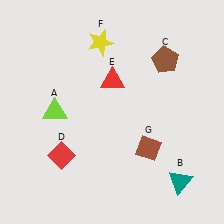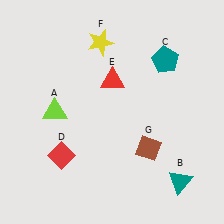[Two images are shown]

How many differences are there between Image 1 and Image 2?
There is 1 difference between the two images.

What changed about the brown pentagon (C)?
In Image 1, C is brown. In Image 2, it changed to teal.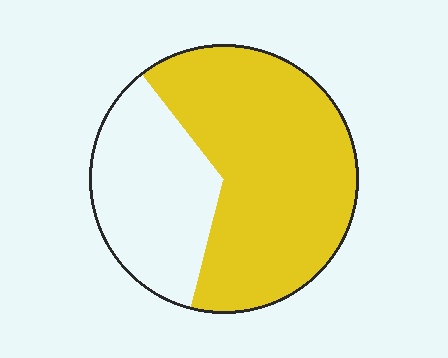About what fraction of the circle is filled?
About two thirds (2/3).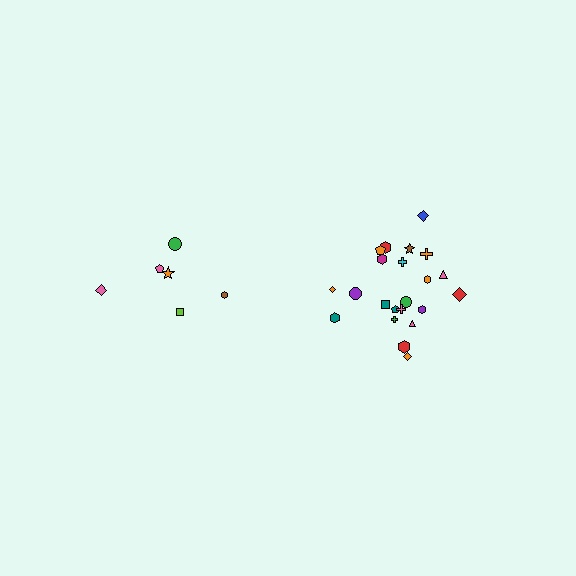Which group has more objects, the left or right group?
The right group.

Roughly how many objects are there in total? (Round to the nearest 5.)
Roughly 30 objects in total.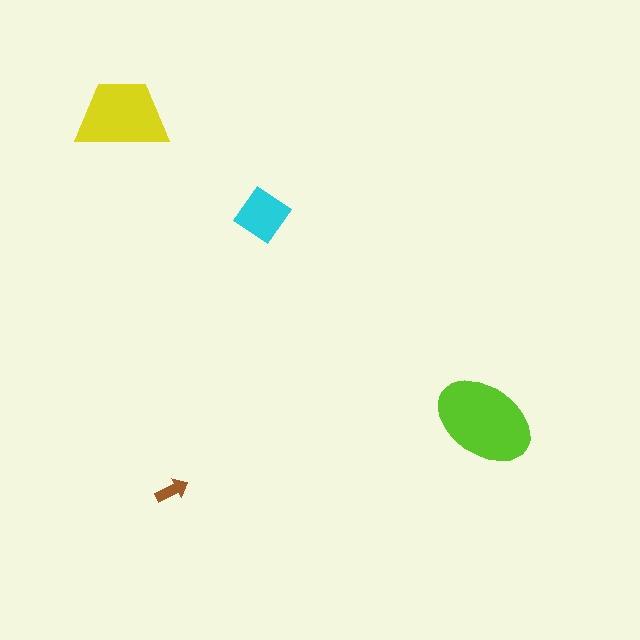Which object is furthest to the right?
The lime ellipse is rightmost.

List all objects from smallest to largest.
The brown arrow, the cyan diamond, the yellow trapezoid, the lime ellipse.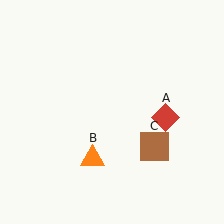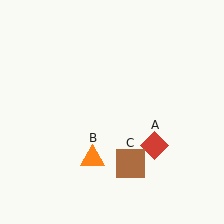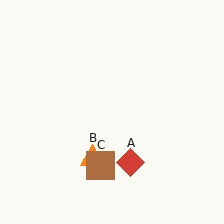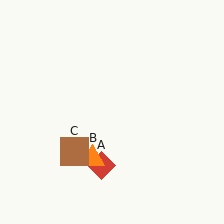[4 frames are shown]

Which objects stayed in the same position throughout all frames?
Orange triangle (object B) remained stationary.